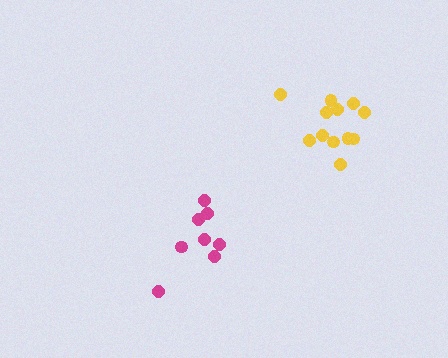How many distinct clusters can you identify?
There are 2 distinct clusters.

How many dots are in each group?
Group 1: 12 dots, Group 2: 8 dots (20 total).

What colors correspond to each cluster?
The clusters are colored: yellow, magenta.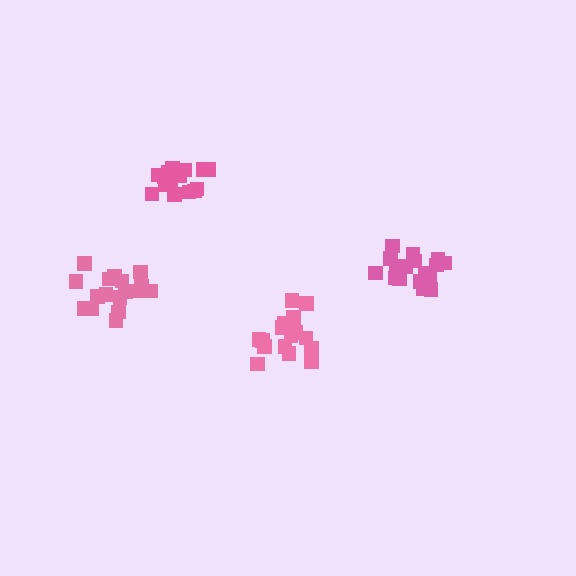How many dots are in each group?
Group 1: 18 dots, Group 2: 18 dots, Group 3: 18 dots, Group 4: 18 dots (72 total).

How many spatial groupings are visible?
There are 4 spatial groupings.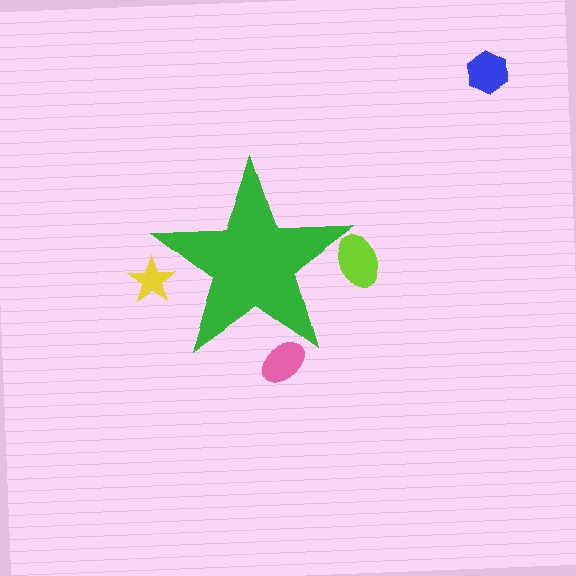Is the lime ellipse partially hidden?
Yes, the lime ellipse is partially hidden behind the green star.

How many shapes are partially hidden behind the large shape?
3 shapes are partially hidden.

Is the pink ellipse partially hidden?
Yes, the pink ellipse is partially hidden behind the green star.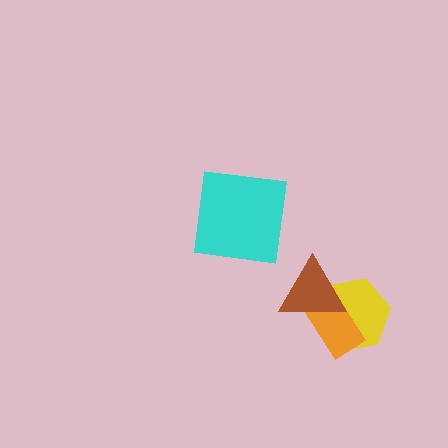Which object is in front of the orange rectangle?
The brown triangle is in front of the orange rectangle.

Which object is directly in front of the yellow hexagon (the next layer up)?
The orange rectangle is directly in front of the yellow hexagon.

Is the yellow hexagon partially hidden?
Yes, it is partially covered by another shape.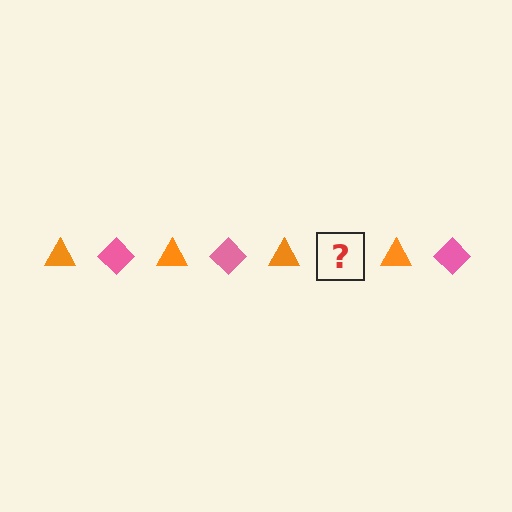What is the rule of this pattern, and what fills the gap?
The rule is that the pattern alternates between orange triangle and pink diamond. The gap should be filled with a pink diamond.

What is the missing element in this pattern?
The missing element is a pink diamond.